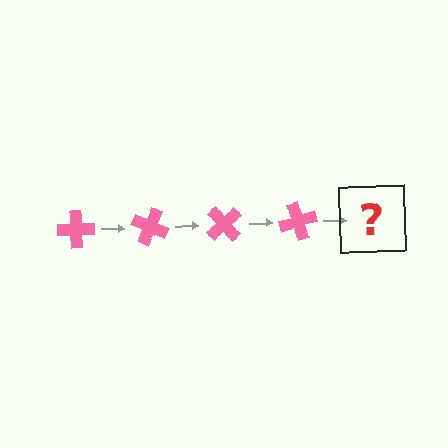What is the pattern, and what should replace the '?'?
The pattern is that the cross rotates 25 degrees each step. The '?' should be a pink cross rotated 100 degrees.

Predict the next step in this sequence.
The next step is a pink cross rotated 100 degrees.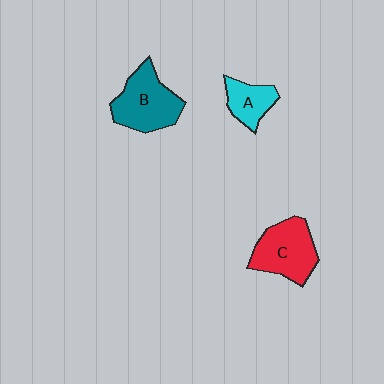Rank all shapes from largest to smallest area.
From largest to smallest: B (teal), C (red), A (cyan).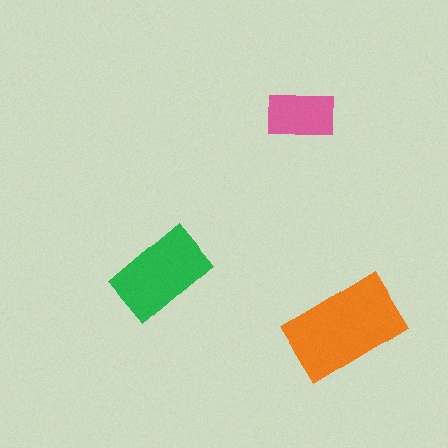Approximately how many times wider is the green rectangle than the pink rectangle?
About 1.5 times wider.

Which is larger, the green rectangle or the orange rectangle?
The orange one.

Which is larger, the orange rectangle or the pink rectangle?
The orange one.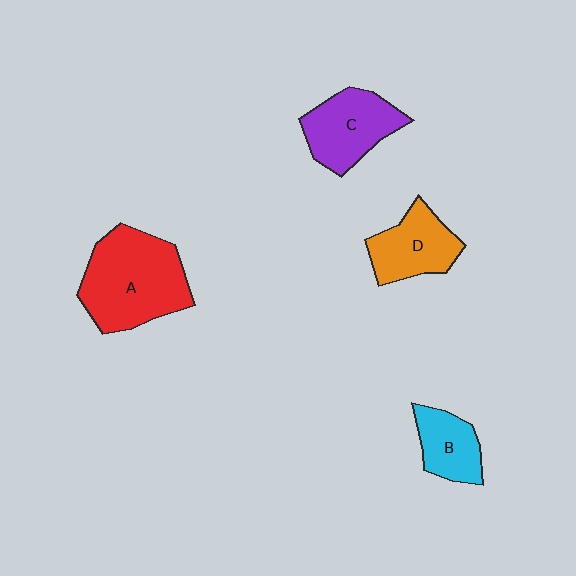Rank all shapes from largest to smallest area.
From largest to smallest: A (red), C (purple), D (orange), B (cyan).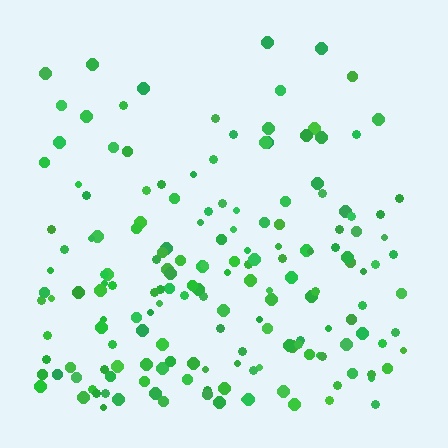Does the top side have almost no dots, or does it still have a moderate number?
Still a moderate number, just noticeably fewer than the bottom.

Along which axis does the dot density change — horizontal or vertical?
Vertical.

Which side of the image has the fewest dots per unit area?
The top.